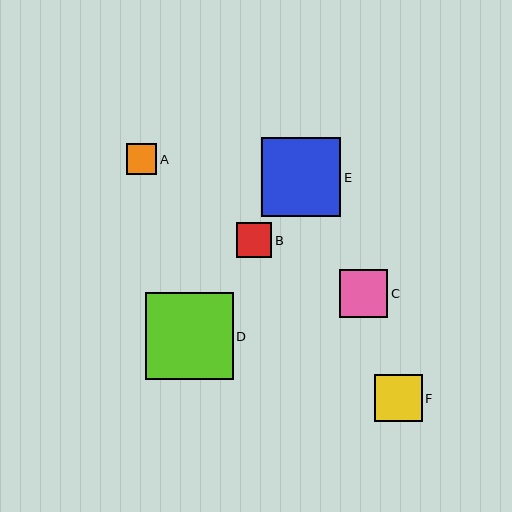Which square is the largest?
Square D is the largest with a size of approximately 88 pixels.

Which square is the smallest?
Square A is the smallest with a size of approximately 30 pixels.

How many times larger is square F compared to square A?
Square F is approximately 1.6 times the size of square A.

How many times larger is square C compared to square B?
Square C is approximately 1.4 times the size of square B.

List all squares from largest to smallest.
From largest to smallest: D, E, C, F, B, A.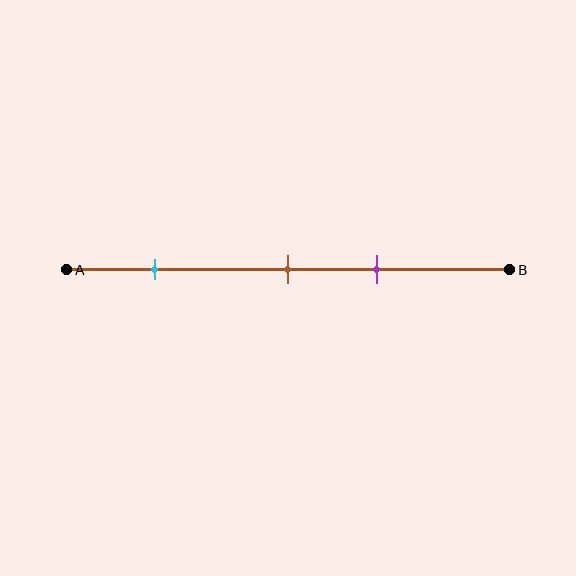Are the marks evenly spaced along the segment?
No, the marks are not evenly spaced.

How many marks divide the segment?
There are 3 marks dividing the segment.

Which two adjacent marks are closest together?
The brown and purple marks are the closest adjacent pair.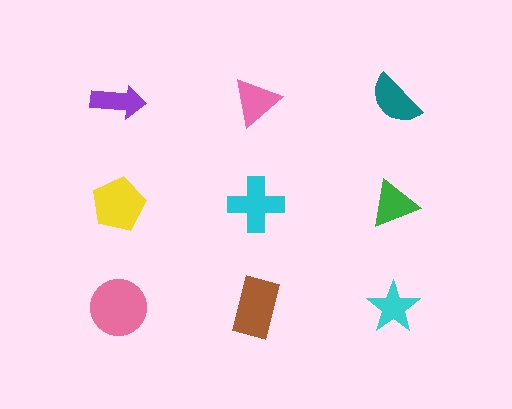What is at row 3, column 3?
A cyan star.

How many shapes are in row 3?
3 shapes.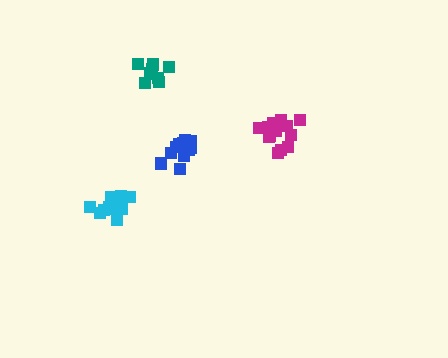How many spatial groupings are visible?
There are 4 spatial groupings.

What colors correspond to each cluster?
The clusters are colored: cyan, magenta, teal, blue.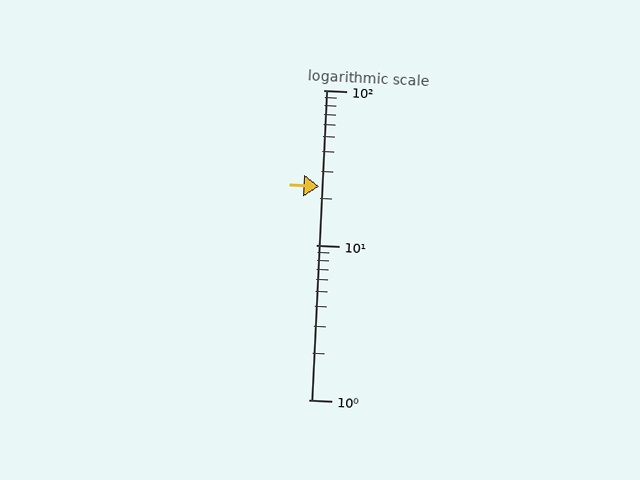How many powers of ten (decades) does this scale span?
The scale spans 2 decades, from 1 to 100.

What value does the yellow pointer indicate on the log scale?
The pointer indicates approximately 24.